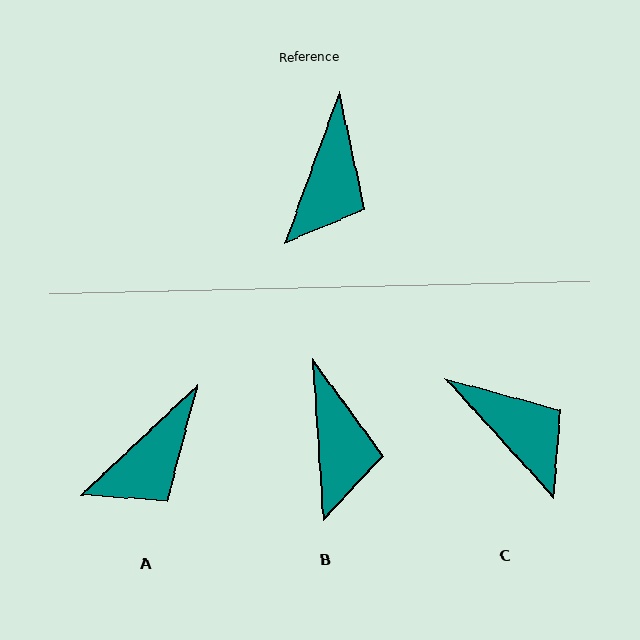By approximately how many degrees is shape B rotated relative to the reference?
Approximately 24 degrees counter-clockwise.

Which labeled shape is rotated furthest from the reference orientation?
C, about 62 degrees away.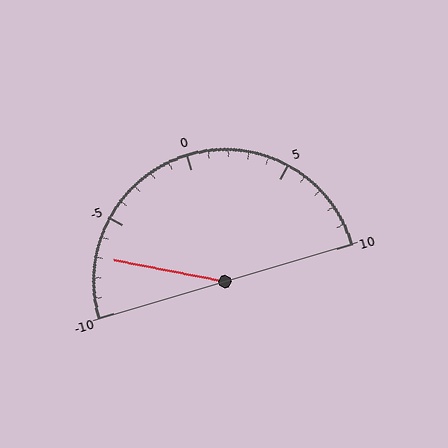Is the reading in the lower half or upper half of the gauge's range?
The reading is in the lower half of the range (-10 to 10).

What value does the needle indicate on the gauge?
The needle indicates approximately -7.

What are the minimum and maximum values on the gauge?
The gauge ranges from -10 to 10.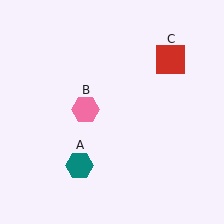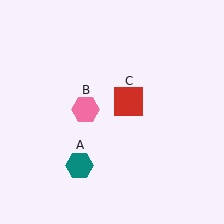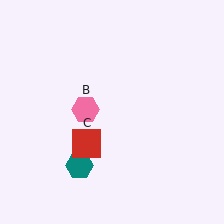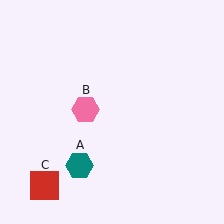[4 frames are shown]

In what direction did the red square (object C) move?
The red square (object C) moved down and to the left.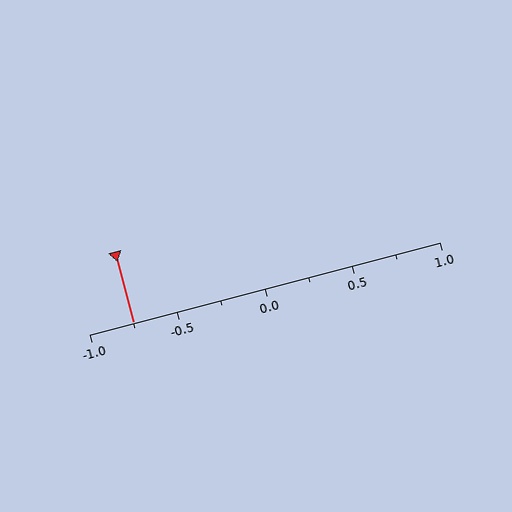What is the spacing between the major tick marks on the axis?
The major ticks are spaced 0.5 apart.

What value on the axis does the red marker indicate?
The marker indicates approximately -0.75.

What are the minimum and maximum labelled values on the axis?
The axis runs from -1.0 to 1.0.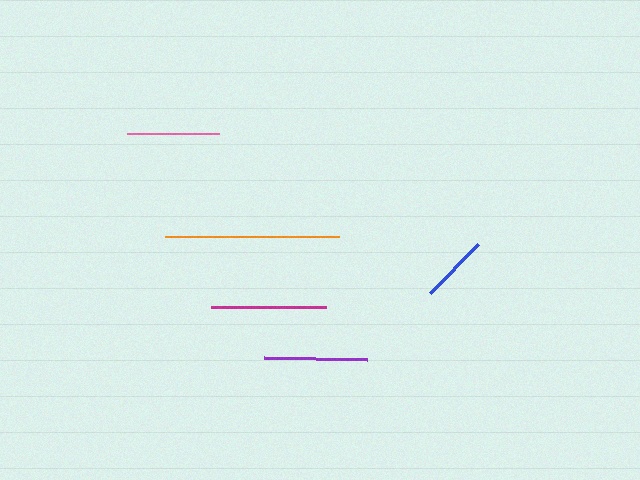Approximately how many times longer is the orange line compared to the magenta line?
The orange line is approximately 1.5 times the length of the magenta line.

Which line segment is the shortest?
The blue line is the shortest at approximately 68 pixels.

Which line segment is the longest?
The orange line is the longest at approximately 174 pixels.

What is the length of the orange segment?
The orange segment is approximately 174 pixels long.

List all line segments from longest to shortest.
From longest to shortest: orange, magenta, purple, pink, blue.